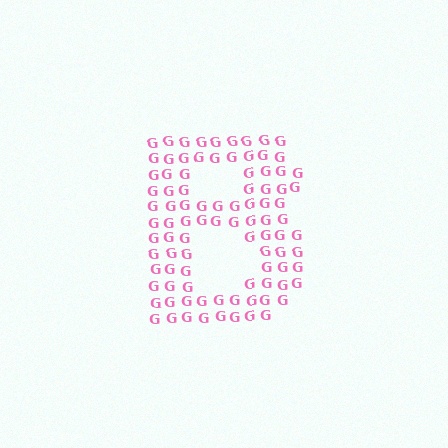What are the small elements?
The small elements are letter G's.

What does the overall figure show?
The overall figure shows the letter B.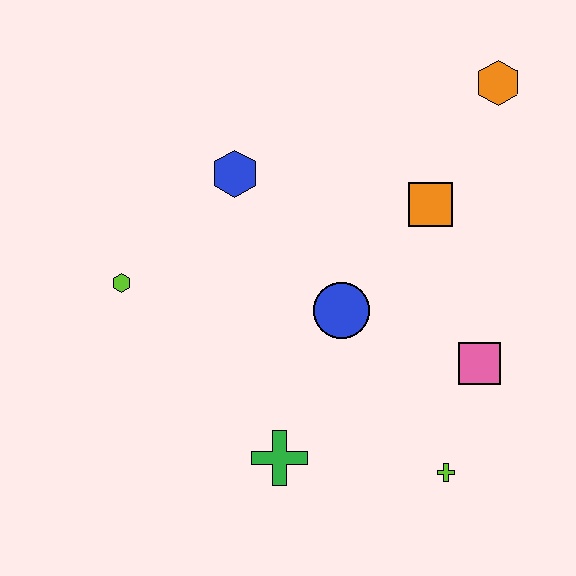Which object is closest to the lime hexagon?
The blue hexagon is closest to the lime hexagon.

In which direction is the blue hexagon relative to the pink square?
The blue hexagon is to the left of the pink square.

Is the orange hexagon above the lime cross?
Yes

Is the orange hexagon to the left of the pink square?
No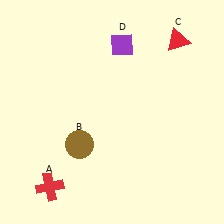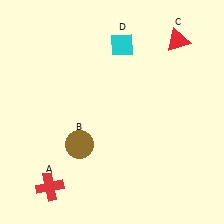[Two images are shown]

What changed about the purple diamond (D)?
In Image 1, D is purple. In Image 2, it changed to cyan.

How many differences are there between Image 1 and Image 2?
There is 1 difference between the two images.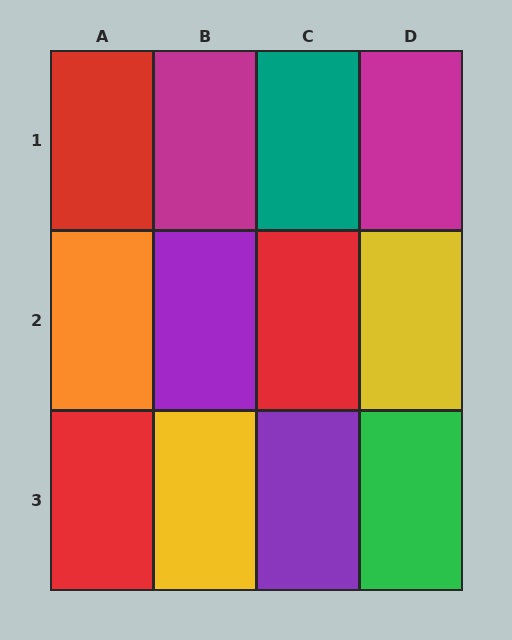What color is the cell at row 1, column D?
Magenta.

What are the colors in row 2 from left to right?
Orange, purple, red, yellow.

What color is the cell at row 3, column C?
Purple.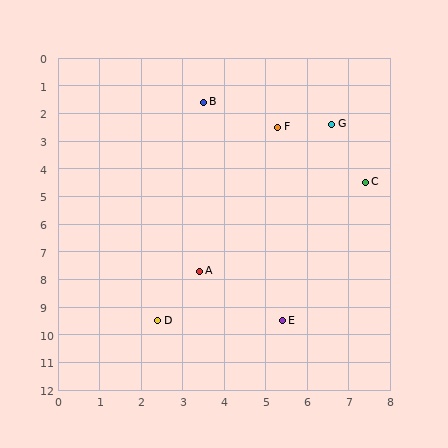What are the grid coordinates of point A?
Point A is at approximately (3.4, 7.7).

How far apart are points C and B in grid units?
Points C and B are about 4.9 grid units apart.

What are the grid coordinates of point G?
Point G is at approximately (6.6, 2.4).